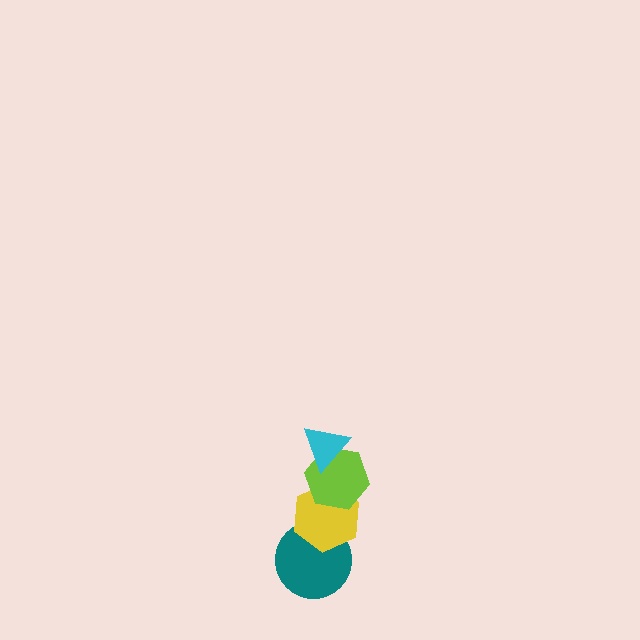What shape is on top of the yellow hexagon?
The lime hexagon is on top of the yellow hexagon.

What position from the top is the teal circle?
The teal circle is 4th from the top.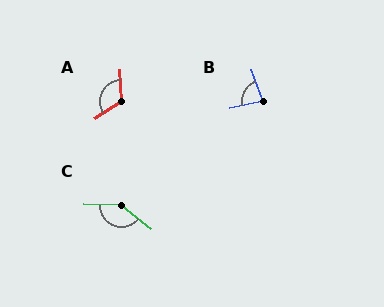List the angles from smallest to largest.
B (82°), A (120°), C (142°).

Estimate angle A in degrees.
Approximately 120 degrees.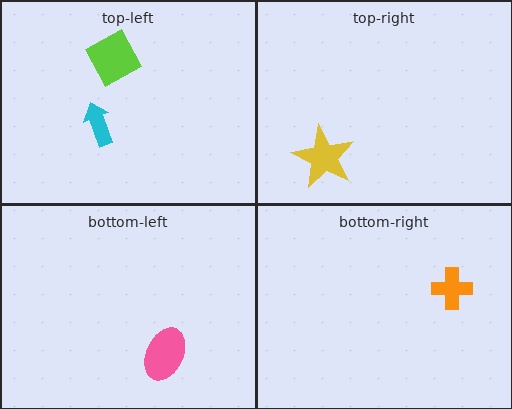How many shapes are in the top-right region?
1.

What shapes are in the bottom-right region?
The orange cross.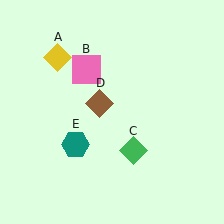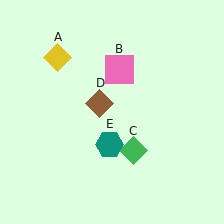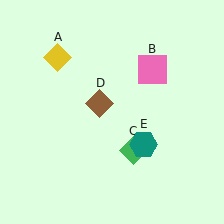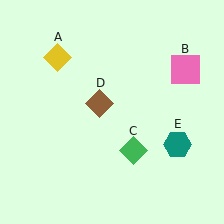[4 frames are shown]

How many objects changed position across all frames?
2 objects changed position: pink square (object B), teal hexagon (object E).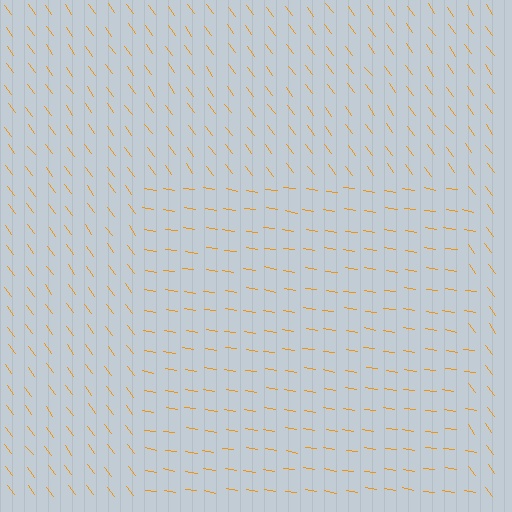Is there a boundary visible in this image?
Yes, there is a texture boundary formed by a change in line orientation.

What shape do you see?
I see a rectangle.